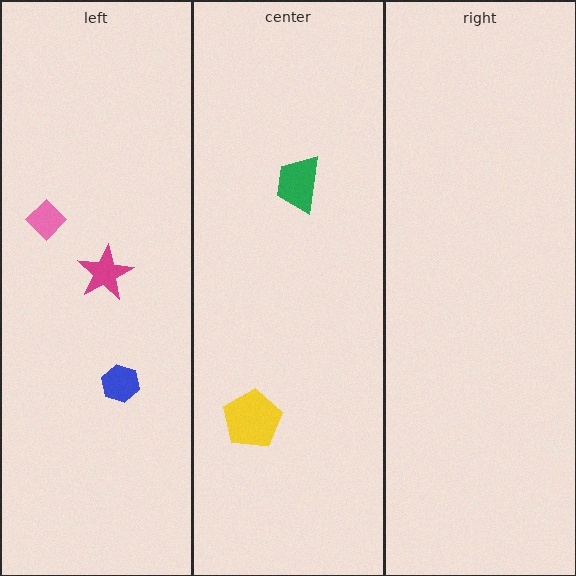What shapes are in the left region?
The pink diamond, the magenta star, the blue hexagon.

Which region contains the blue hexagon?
The left region.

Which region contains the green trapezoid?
The center region.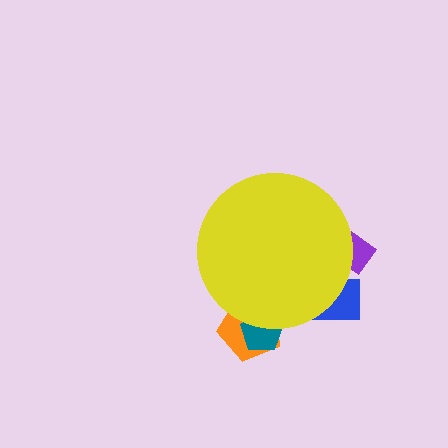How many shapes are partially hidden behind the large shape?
4 shapes are partially hidden.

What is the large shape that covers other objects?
A yellow circle.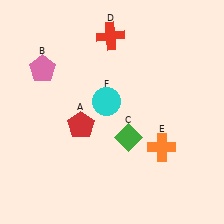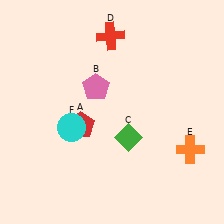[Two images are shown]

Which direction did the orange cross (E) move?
The orange cross (E) moved right.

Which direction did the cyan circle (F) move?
The cyan circle (F) moved left.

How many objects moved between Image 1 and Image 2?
3 objects moved between the two images.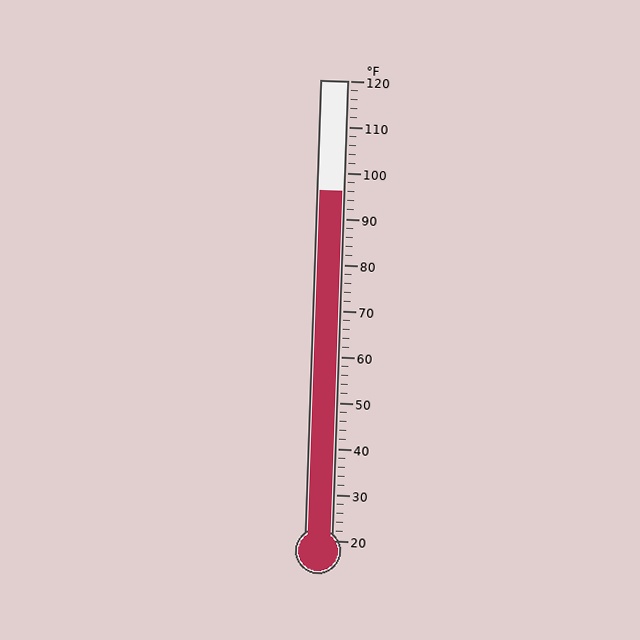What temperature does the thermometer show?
The thermometer shows approximately 96°F.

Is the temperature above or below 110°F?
The temperature is below 110°F.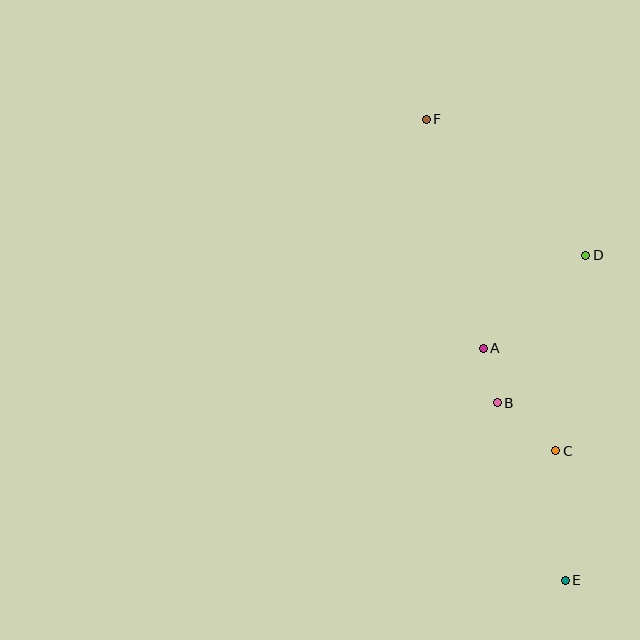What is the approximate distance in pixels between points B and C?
The distance between B and C is approximately 75 pixels.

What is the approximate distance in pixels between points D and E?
The distance between D and E is approximately 326 pixels.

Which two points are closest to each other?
Points A and B are closest to each other.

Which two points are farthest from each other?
Points E and F are farthest from each other.